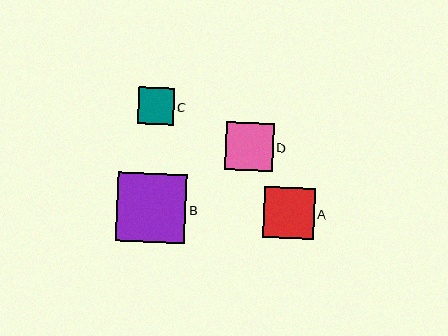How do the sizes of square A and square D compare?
Square A and square D are approximately the same size.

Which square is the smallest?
Square C is the smallest with a size of approximately 36 pixels.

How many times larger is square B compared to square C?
Square B is approximately 1.9 times the size of square C.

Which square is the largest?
Square B is the largest with a size of approximately 70 pixels.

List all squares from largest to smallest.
From largest to smallest: B, A, D, C.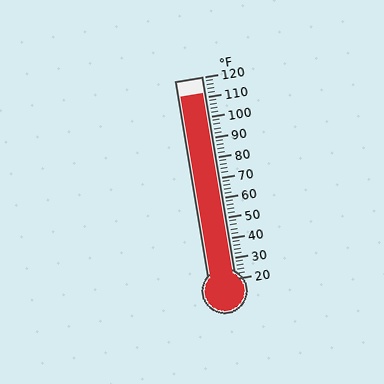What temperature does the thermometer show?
The thermometer shows approximately 112°F.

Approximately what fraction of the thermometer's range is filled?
The thermometer is filled to approximately 90% of its range.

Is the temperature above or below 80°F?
The temperature is above 80°F.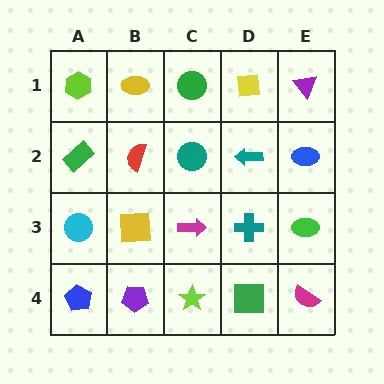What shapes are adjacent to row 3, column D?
A teal arrow (row 2, column D), a green square (row 4, column D), a magenta arrow (row 3, column C), a green ellipse (row 3, column E).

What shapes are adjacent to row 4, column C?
A magenta arrow (row 3, column C), a purple pentagon (row 4, column B), a green square (row 4, column D).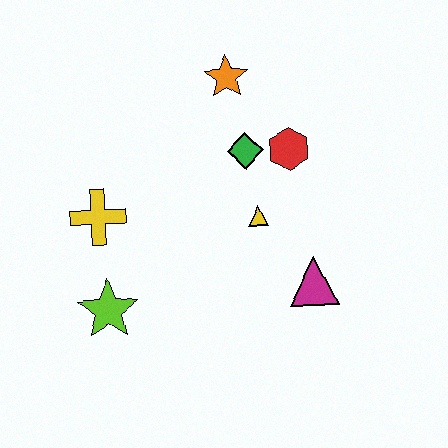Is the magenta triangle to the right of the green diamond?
Yes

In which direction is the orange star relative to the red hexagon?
The orange star is above the red hexagon.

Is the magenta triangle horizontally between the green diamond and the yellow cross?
No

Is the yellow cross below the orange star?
Yes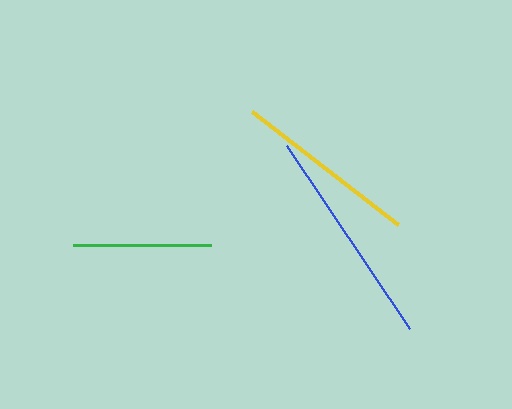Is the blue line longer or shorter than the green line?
The blue line is longer than the green line.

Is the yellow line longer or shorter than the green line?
The yellow line is longer than the green line.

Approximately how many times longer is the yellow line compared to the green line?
The yellow line is approximately 1.3 times the length of the green line.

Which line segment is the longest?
The blue line is the longest at approximately 221 pixels.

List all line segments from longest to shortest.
From longest to shortest: blue, yellow, green.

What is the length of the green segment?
The green segment is approximately 138 pixels long.